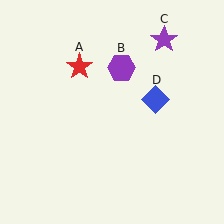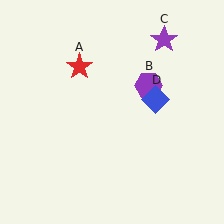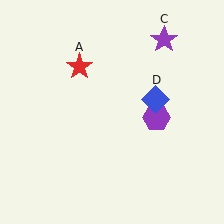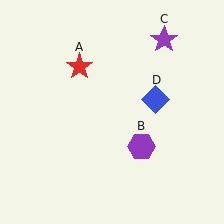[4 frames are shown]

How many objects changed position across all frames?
1 object changed position: purple hexagon (object B).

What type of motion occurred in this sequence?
The purple hexagon (object B) rotated clockwise around the center of the scene.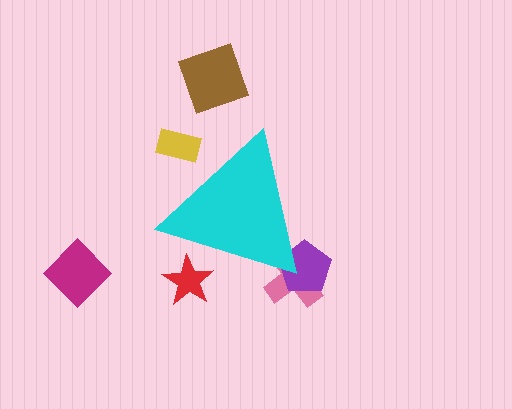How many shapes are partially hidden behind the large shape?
4 shapes are partially hidden.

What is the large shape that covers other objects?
A cyan triangle.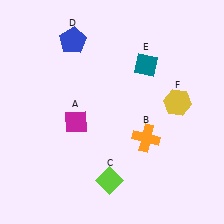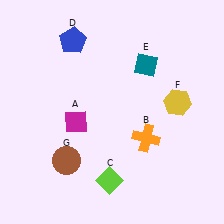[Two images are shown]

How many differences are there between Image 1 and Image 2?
There is 1 difference between the two images.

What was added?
A brown circle (G) was added in Image 2.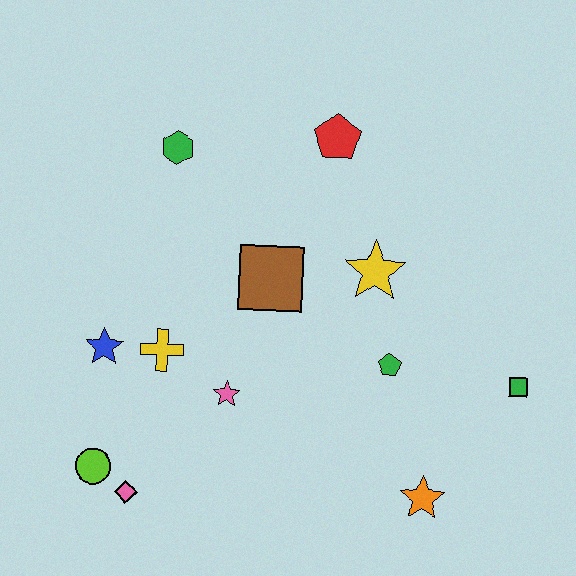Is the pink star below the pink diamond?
No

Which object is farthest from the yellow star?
The lime circle is farthest from the yellow star.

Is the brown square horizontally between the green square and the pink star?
Yes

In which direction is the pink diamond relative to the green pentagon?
The pink diamond is to the left of the green pentagon.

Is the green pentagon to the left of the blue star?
No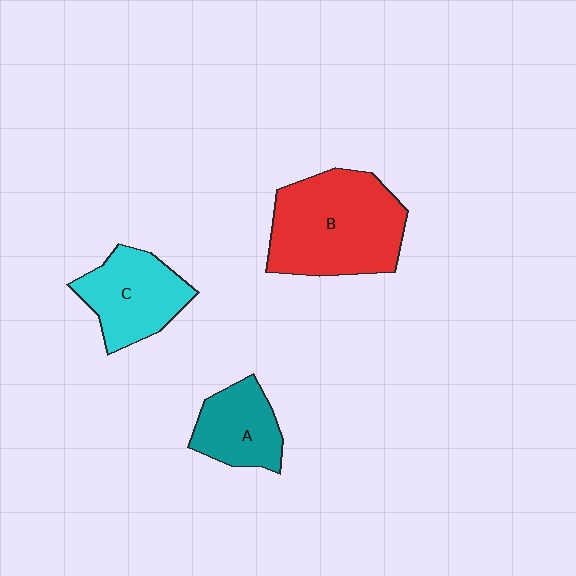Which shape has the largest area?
Shape B (red).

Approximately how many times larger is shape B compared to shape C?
Approximately 1.6 times.